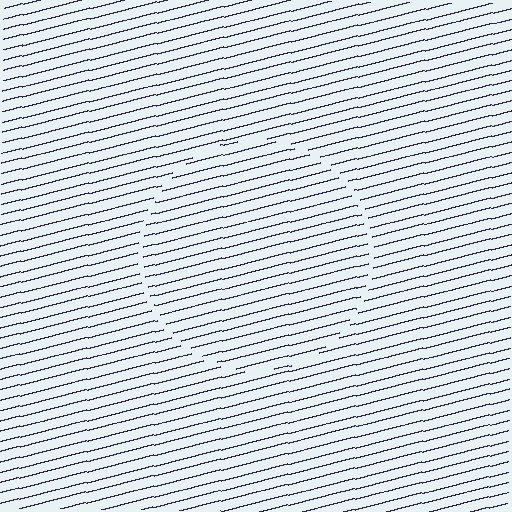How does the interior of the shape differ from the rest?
The interior of the shape contains the same grating, shifted by half a period — the contour is defined by the phase discontinuity where line-ends from the inner and outer gratings abut.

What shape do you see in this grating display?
An illusory circle. The interior of the shape contains the same grating, shifted by half a period — the contour is defined by the phase discontinuity where line-ends from the inner and outer gratings abut.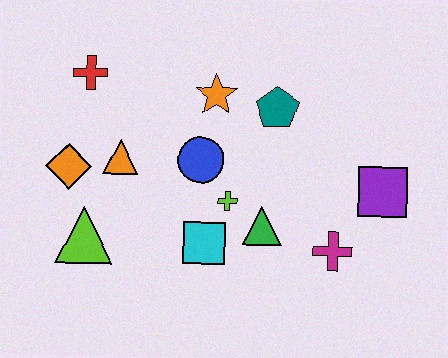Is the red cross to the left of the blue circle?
Yes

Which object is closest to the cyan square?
The lime cross is closest to the cyan square.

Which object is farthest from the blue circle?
The purple square is farthest from the blue circle.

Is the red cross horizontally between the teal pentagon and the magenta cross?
No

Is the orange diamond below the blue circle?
Yes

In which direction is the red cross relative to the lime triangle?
The red cross is above the lime triangle.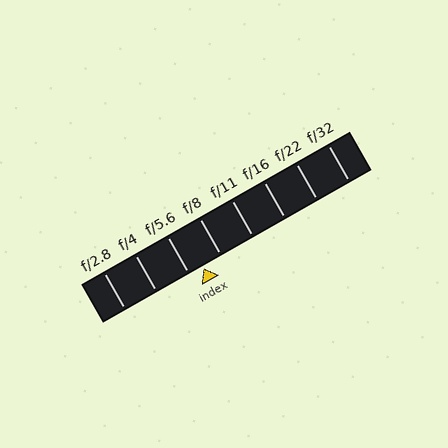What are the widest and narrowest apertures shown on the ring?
The widest aperture shown is f/2.8 and the narrowest is f/32.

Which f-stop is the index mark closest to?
The index mark is closest to f/5.6.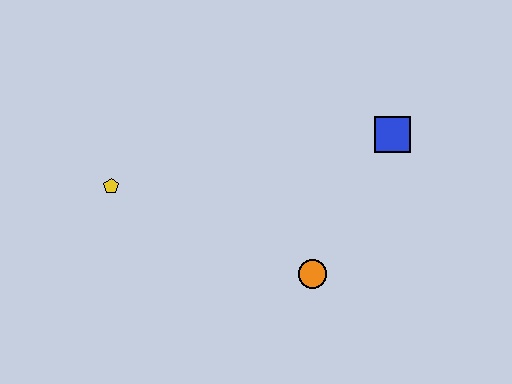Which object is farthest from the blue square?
The yellow pentagon is farthest from the blue square.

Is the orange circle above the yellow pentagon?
No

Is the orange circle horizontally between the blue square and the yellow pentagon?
Yes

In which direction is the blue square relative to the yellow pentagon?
The blue square is to the right of the yellow pentagon.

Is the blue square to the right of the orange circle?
Yes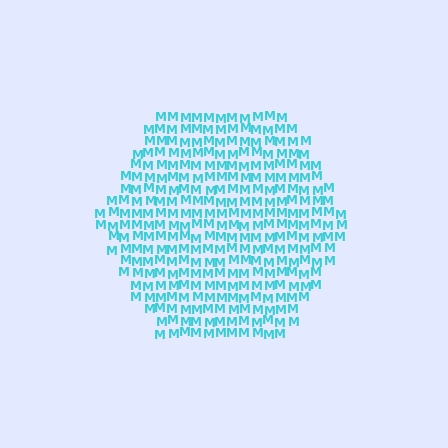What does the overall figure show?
The overall figure shows a hexagon.